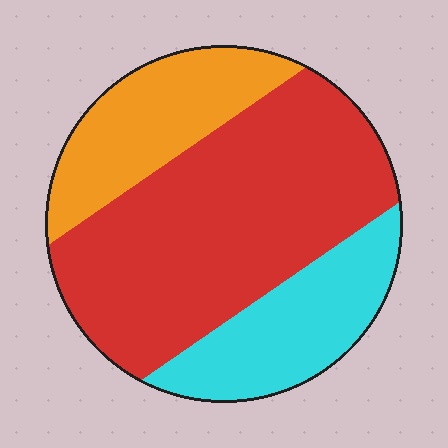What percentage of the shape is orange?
Orange takes up about one fifth (1/5) of the shape.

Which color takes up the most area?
Red, at roughly 55%.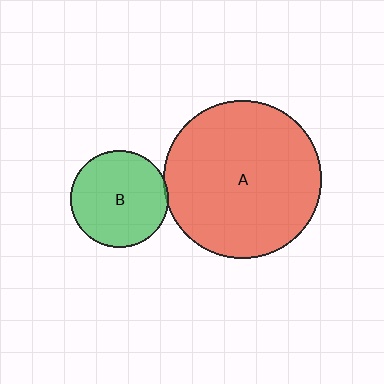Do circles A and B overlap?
Yes.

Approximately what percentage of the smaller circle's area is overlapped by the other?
Approximately 5%.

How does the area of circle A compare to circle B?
Approximately 2.6 times.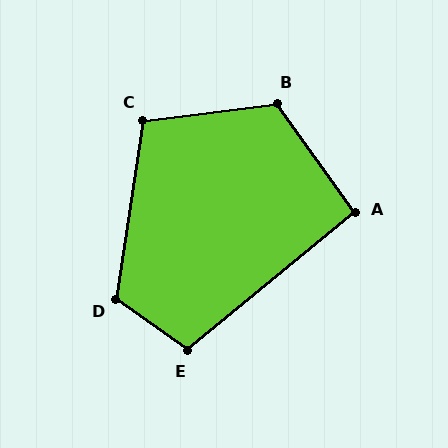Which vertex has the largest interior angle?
B, at approximately 118 degrees.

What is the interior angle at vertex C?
Approximately 106 degrees (obtuse).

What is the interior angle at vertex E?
Approximately 105 degrees (obtuse).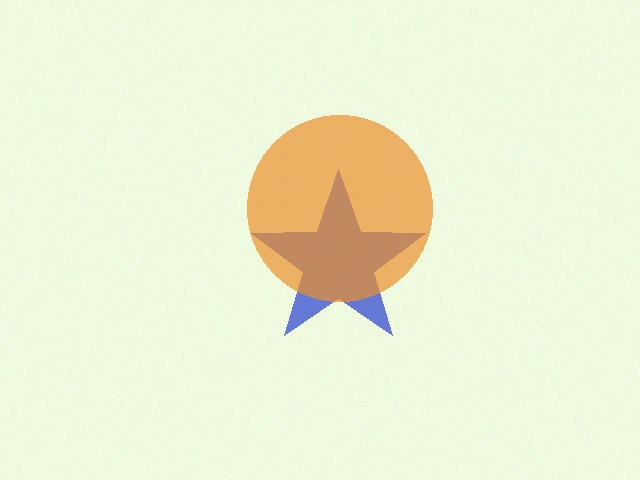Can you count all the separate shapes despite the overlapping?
Yes, there are 2 separate shapes.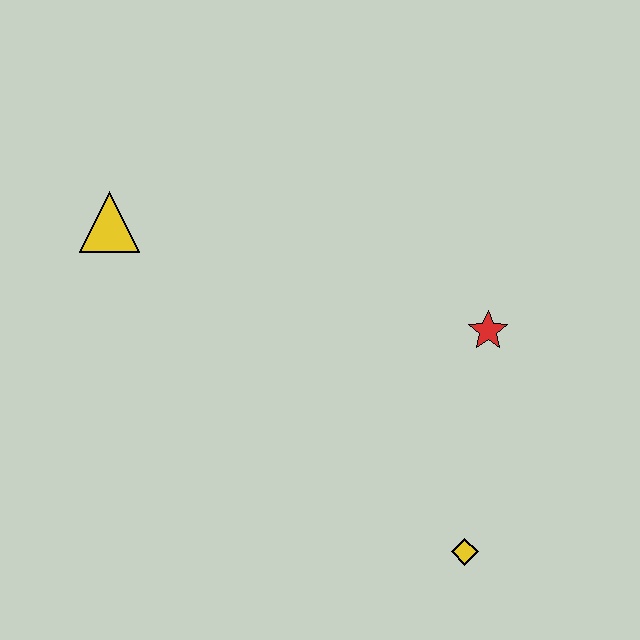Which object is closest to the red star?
The yellow diamond is closest to the red star.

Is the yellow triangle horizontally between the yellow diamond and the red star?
No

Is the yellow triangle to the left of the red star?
Yes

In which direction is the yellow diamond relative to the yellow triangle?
The yellow diamond is to the right of the yellow triangle.